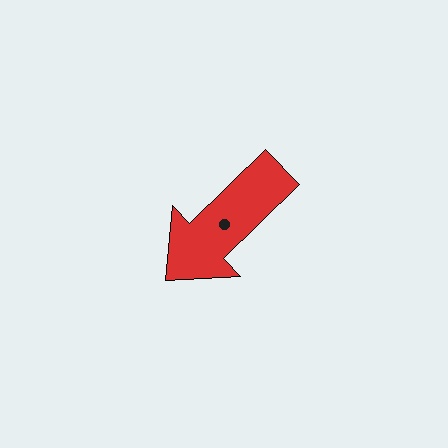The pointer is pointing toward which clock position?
Roughly 8 o'clock.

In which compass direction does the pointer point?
Southwest.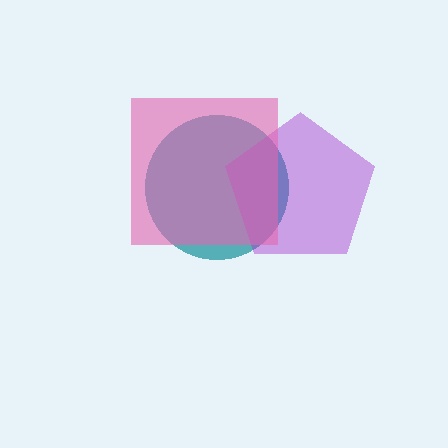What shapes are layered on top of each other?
The layered shapes are: a teal circle, a purple pentagon, a pink square.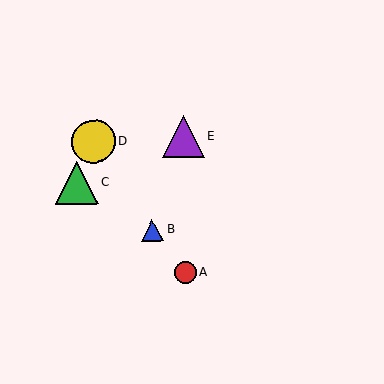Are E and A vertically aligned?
Yes, both are at x≈183.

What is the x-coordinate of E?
Object E is at x≈183.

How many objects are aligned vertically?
2 objects (A, E) are aligned vertically.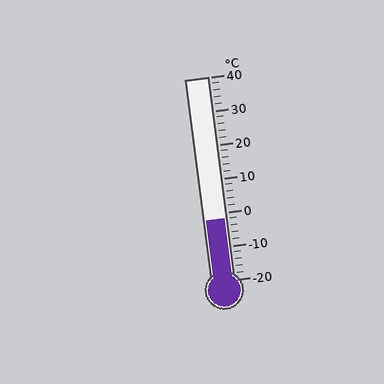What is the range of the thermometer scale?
The thermometer scale ranges from -20°C to 40°C.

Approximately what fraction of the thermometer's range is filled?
The thermometer is filled to approximately 30% of its range.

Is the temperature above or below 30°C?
The temperature is below 30°C.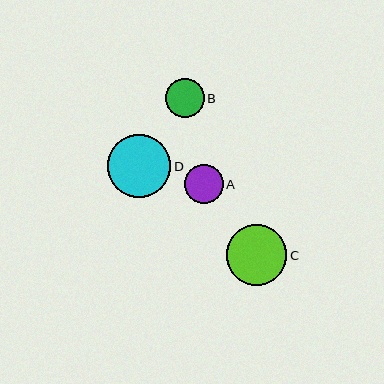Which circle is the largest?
Circle D is the largest with a size of approximately 64 pixels.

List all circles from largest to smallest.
From largest to smallest: D, C, A, B.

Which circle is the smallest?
Circle B is the smallest with a size of approximately 39 pixels.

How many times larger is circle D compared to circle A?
Circle D is approximately 1.6 times the size of circle A.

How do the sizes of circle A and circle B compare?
Circle A and circle B are approximately the same size.